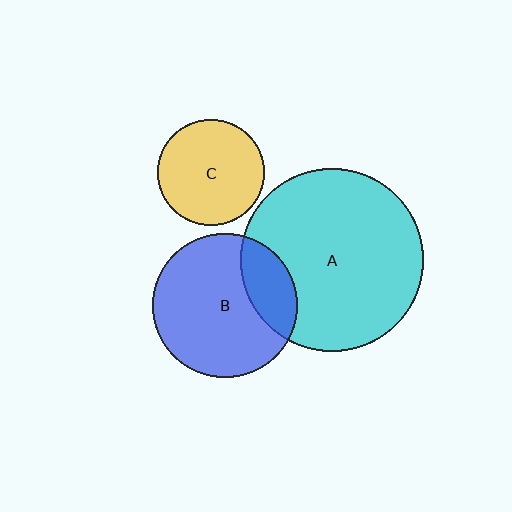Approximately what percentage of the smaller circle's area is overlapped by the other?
Approximately 20%.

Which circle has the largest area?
Circle A (cyan).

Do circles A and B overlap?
Yes.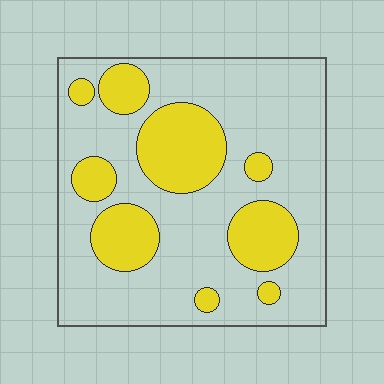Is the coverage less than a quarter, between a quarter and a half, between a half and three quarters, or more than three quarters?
Between a quarter and a half.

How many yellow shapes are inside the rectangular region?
9.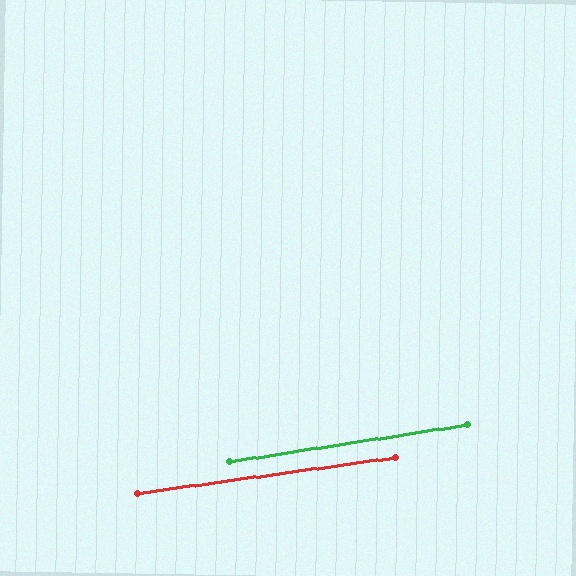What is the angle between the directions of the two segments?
Approximately 1 degree.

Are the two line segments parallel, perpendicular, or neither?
Parallel — their directions differ by only 0.9°.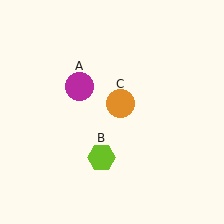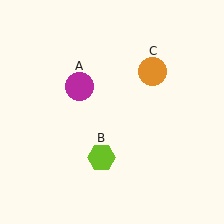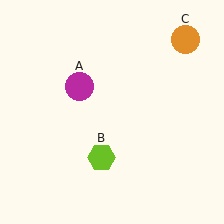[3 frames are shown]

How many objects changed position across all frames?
1 object changed position: orange circle (object C).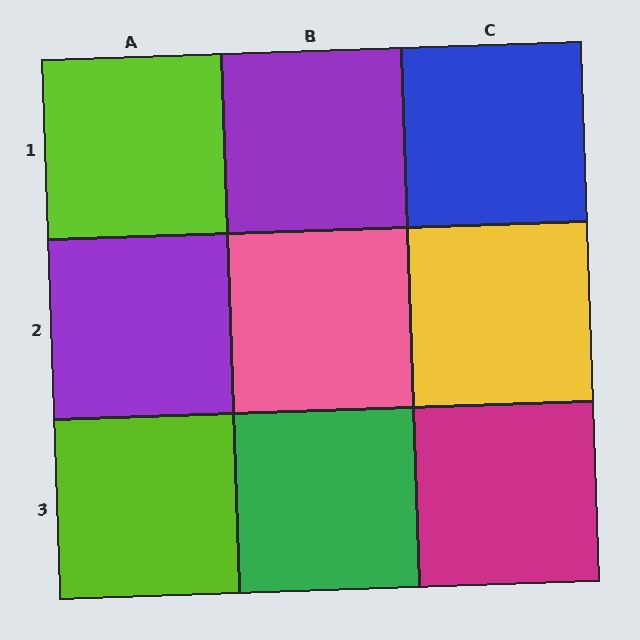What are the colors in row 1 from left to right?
Lime, purple, blue.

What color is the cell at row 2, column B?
Pink.